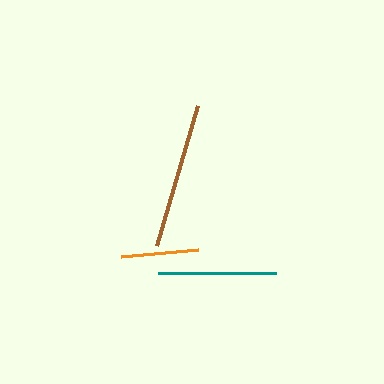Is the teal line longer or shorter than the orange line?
The teal line is longer than the orange line.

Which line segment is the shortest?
The orange line is the shortest at approximately 77 pixels.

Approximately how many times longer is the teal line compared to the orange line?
The teal line is approximately 1.5 times the length of the orange line.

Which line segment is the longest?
The brown line is the longest at approximately 146 pixels.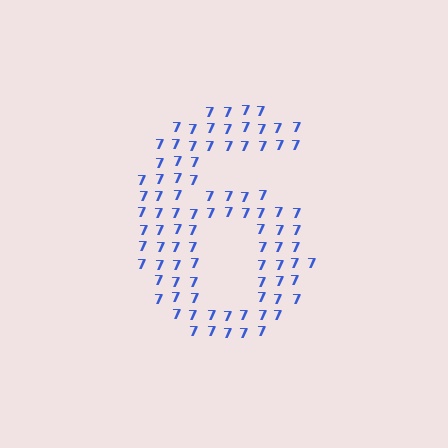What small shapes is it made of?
It is made of small digit 7's.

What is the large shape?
The large shape is the digit 6.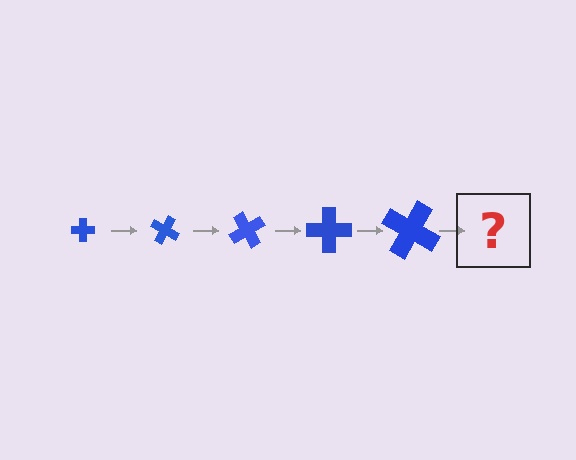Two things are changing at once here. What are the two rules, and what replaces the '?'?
The two rules are that the cross grows larger each step and it rotates 30 degrees each step. The '?' should be a cross, larger than the previous one and rotated 150 degrees from the start.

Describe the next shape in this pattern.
It should be a cross, larger than the previous one and rotated 150 degrees from the start.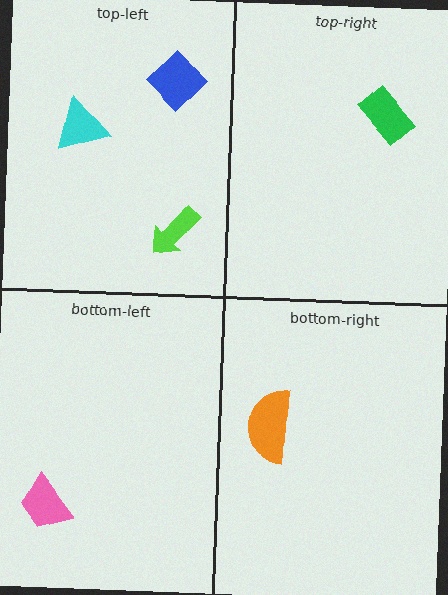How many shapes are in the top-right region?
1.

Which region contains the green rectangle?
The top-right region.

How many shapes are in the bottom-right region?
1.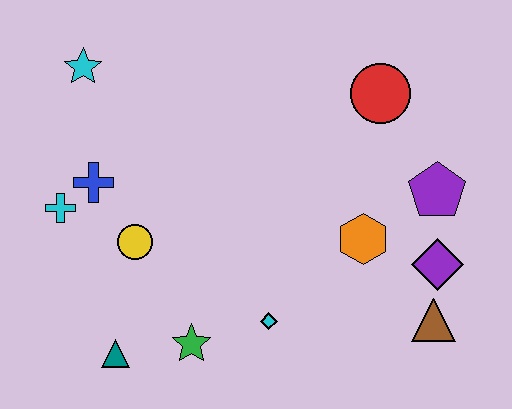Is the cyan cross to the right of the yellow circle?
No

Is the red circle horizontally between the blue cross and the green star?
No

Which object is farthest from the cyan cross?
The brown triangle is farthest from the cyan cross.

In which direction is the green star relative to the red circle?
The green star is below the red circle.